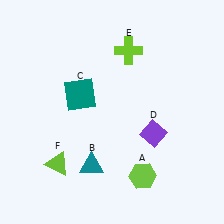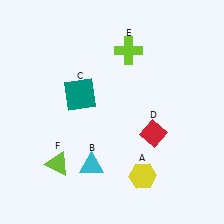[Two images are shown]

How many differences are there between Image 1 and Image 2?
There are 3 differences between the two images.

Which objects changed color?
A changed from lime to yellow. B changed from teal to cyan. D changed from purple to red.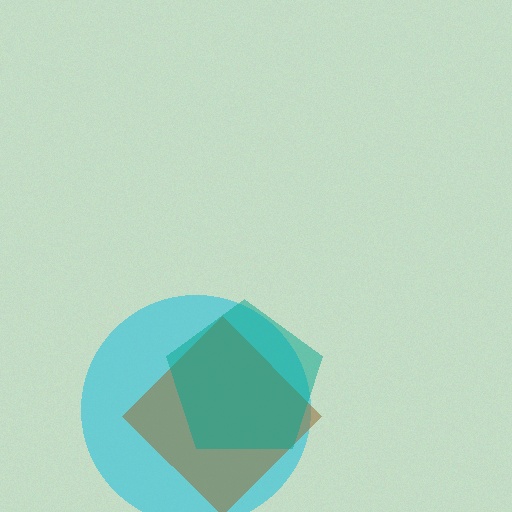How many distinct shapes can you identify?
There are 3 distinct shapes: a cyan circle, a brown diamond, a teal pentagon.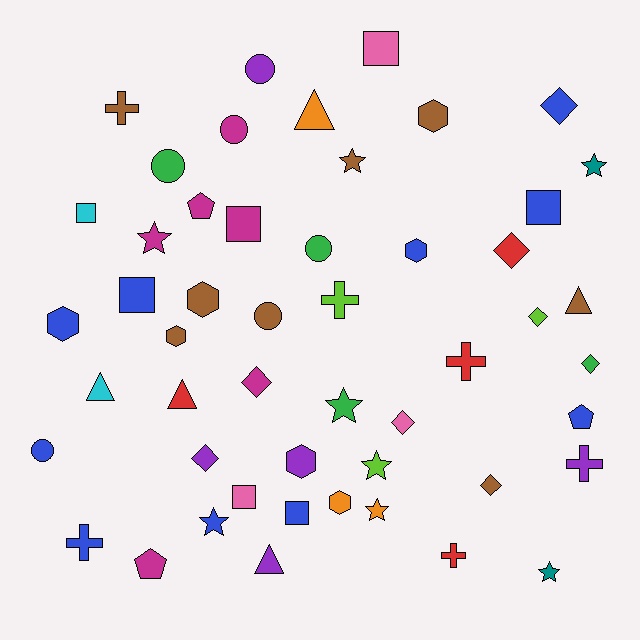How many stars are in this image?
There are 8 stars.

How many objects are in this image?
There are 50 objects.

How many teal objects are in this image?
There are 2 teal objects.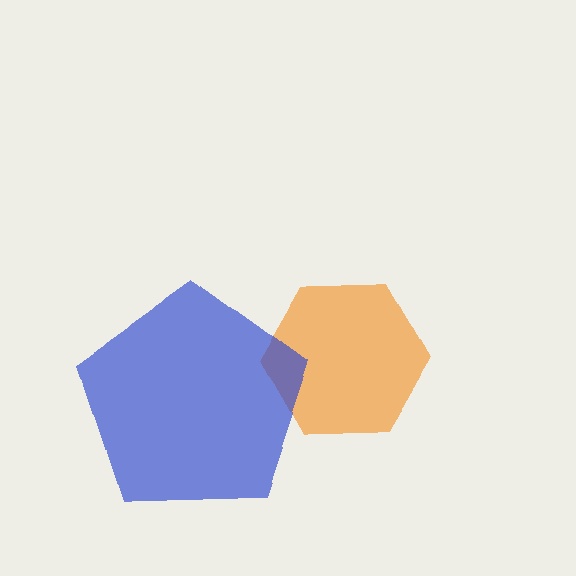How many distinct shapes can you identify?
There are 2 distinct shapes: an orange hexagon, a blue pentagon.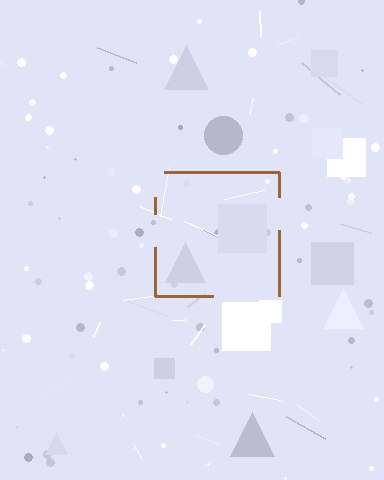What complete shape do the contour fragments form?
The contour fragments form a square.